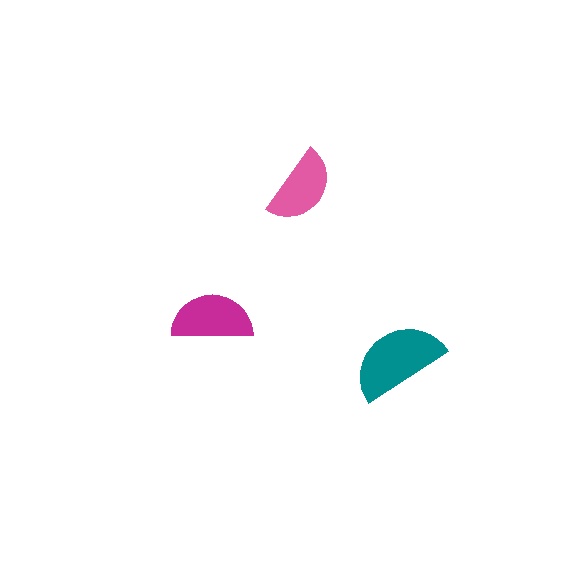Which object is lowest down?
The teal semicircle is bottommost.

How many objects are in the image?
There are 3 objects in the image.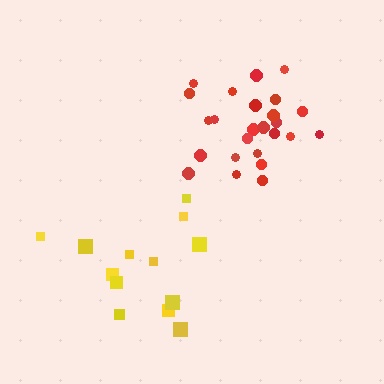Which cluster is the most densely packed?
Red.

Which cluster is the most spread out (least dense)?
Yellow.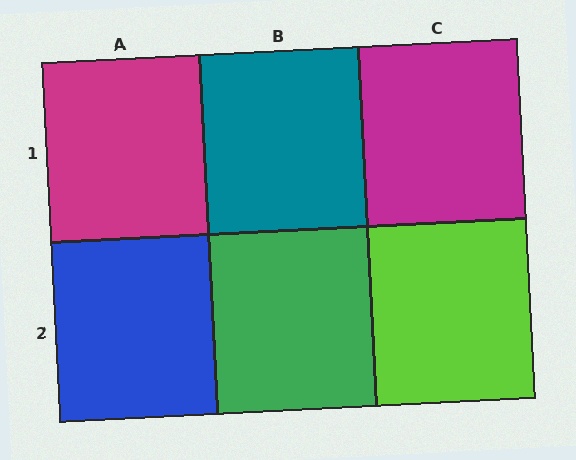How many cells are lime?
1 cell is lime.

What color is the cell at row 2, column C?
Lime.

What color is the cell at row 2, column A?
Blue.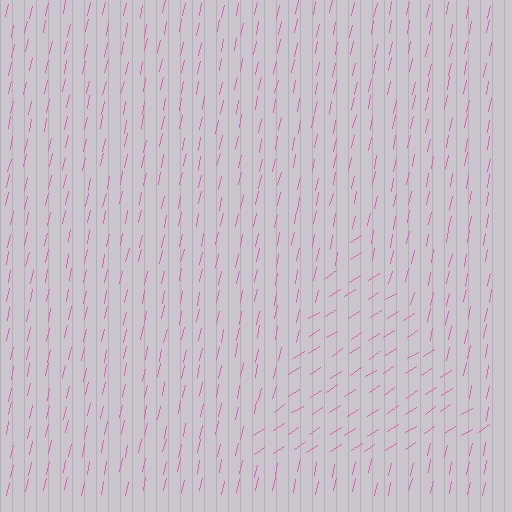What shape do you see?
I see a triangle.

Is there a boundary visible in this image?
Yes, there is a texture boundary formed by a change in line orientation.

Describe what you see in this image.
The image is filled with small pink line segments. A triangle region in the image has lines oriented differently from the surrounding lines, creating a visible texture boundary.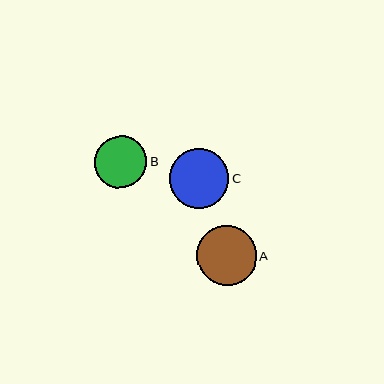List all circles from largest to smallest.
From largest to smallest: A, C, B.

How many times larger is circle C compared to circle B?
Circle C is approximately 1.1 times the size of circle B.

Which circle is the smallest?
Circle B is the smallest with a size of approximately 52 pixels.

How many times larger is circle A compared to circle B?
Circle A is approximately 1.2 times the size of circle B.